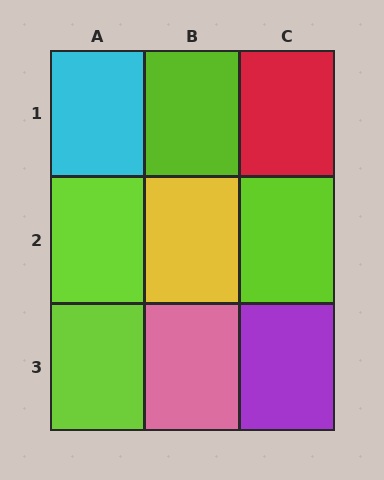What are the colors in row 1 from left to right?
Cyan, lime, red.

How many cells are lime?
4 cells are lime.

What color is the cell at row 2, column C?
Lime.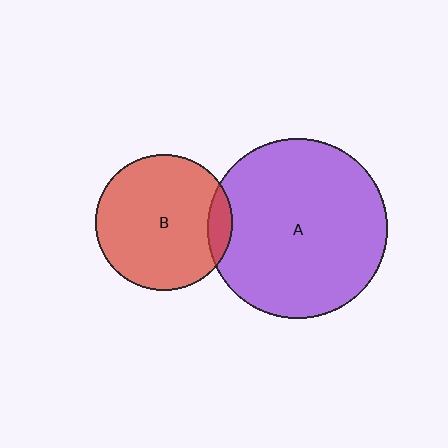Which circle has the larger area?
Circle A (purple).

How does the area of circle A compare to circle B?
Approximately 1.7 times.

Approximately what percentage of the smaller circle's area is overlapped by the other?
Approximately 10%.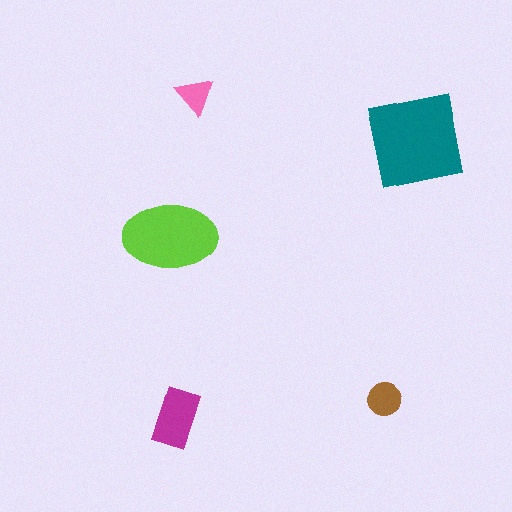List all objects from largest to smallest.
The teal square, the lime ellipse, the magenta rectangle, the brown circle, the pink triangle.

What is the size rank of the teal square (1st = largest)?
1st.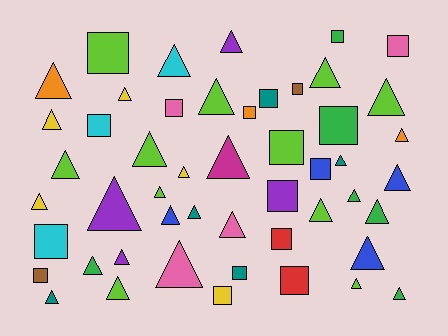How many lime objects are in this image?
There are 11 lime objects.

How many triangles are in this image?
There are 32 triangles.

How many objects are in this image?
There are 50 objects.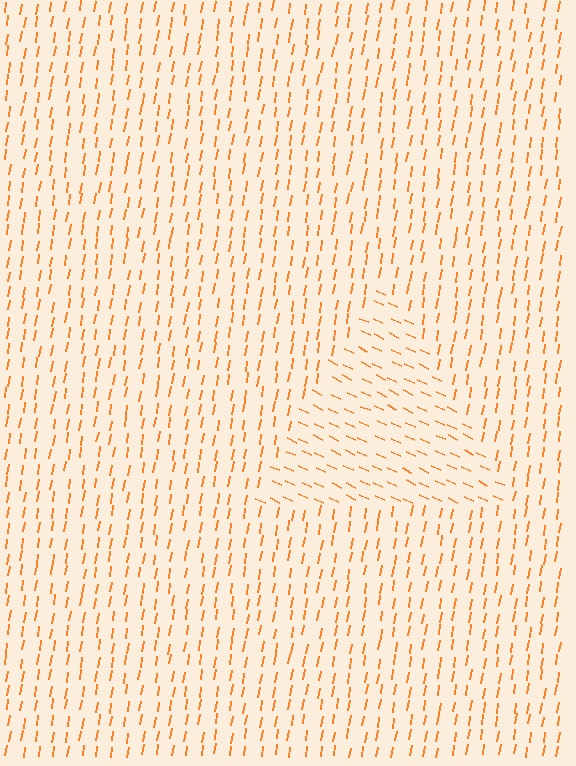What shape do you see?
I see a triangle.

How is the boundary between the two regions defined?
The boundary is defined purely by a change in line orientation (approximately 74 degrees difference). All lines are the same color and thickness.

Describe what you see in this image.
The image is filled with small orange line segments. A triangle region in the image has lines oriented differently from the surrounding lines, creating a visible texture boundary.